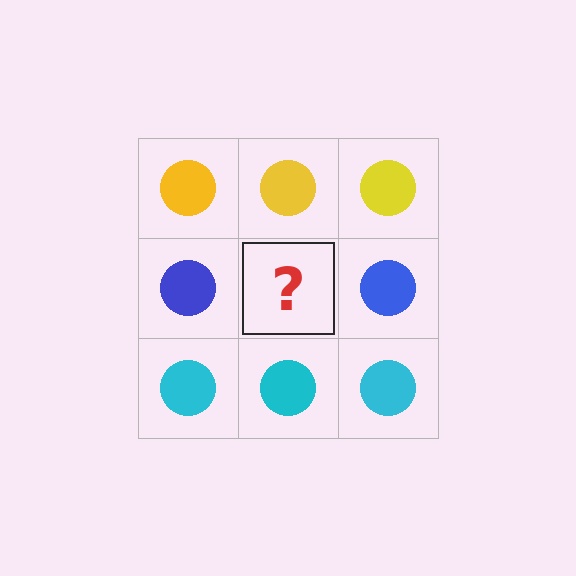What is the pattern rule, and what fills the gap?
The rule is that each row has a consistent color. The gap should be filled with a blue circle.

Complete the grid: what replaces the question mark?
The question mark should be replaced with a blue circle.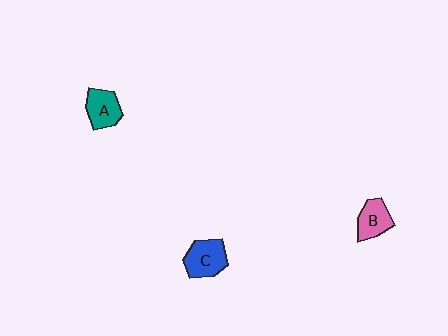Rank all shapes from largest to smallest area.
From largest to smallest: C (blue), A (teal), B (pink).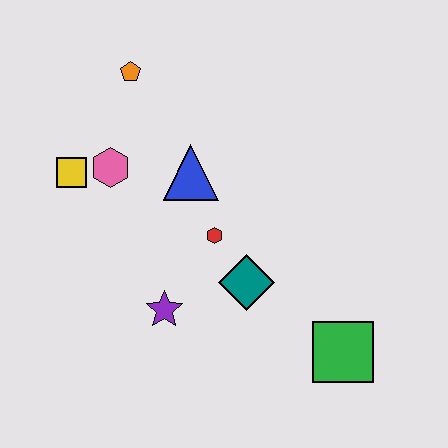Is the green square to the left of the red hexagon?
No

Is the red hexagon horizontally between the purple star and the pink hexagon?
No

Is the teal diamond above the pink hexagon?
No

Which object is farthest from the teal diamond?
The orange pentagon is farthest from the teal diamond.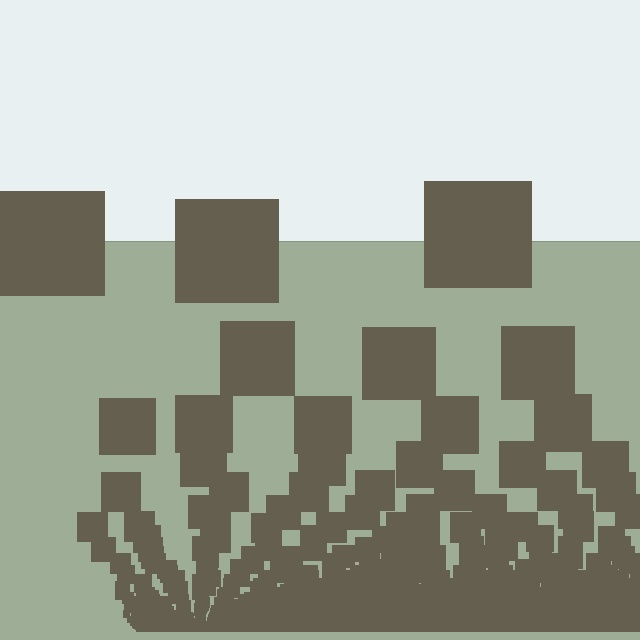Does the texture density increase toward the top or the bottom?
Density increases toward the bottom.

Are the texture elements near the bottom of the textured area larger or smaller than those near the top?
Smaller. The gradient is inverted — elements near the bottom are smaller and denser.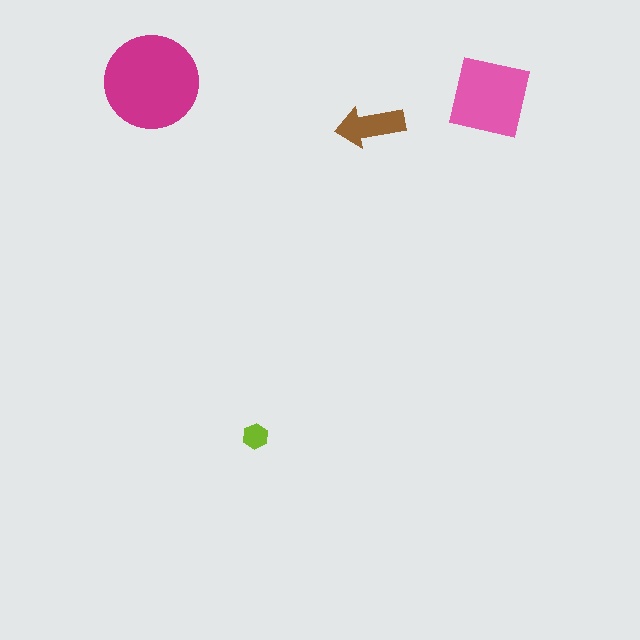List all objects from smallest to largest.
The lime hexagon, the brown arrow, the pink square, the magenta circle.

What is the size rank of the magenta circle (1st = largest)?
1st.